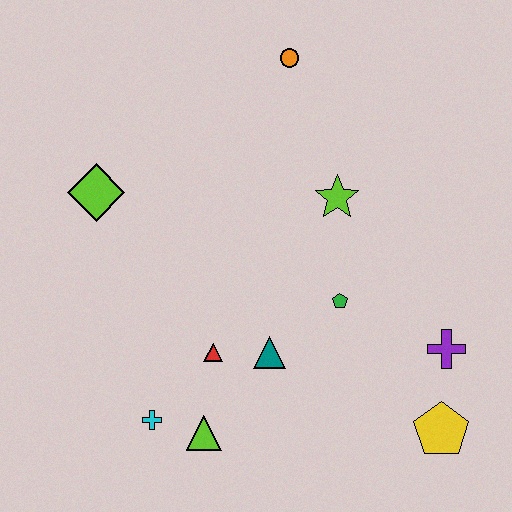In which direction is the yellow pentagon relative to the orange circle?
The yellow pentagon is below the orange circle.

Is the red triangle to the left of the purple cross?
Yes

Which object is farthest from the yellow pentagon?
The lime diamond is farthest from the yellow pentagon.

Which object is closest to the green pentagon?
The teal triangle is closest to the green pentagon.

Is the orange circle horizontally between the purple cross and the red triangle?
Yes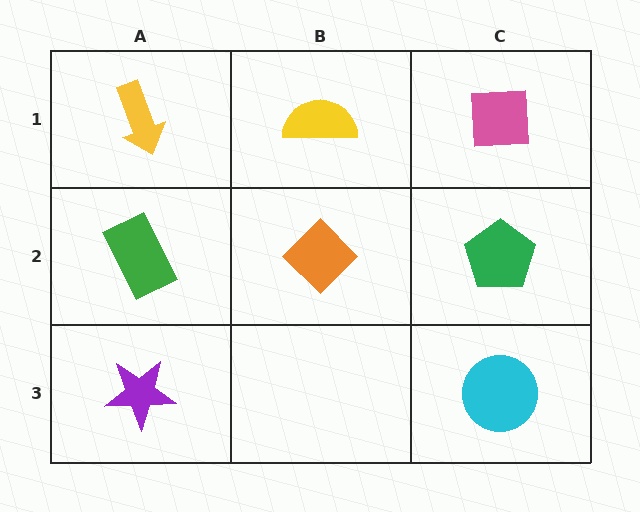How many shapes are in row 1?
3 shapes.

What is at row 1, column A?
A yellow arrow.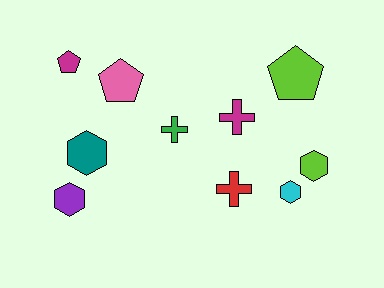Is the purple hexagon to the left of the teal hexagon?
Yes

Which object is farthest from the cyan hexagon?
The magenta pentagon is farthest from the cyan hexagon.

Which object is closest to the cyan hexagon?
The lime hexagon is closest to the cyan hexagon.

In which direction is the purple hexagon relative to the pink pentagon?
The purple hexagon is below the pink pentagon.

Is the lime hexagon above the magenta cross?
No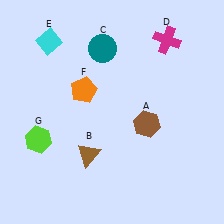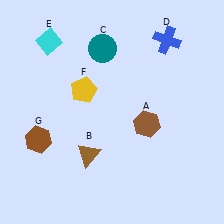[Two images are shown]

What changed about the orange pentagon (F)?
In Image 1, F is orange. In Image 2, it changed to yellow.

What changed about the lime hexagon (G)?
In Image 1, G is lime. In Image 2, it changed to brown.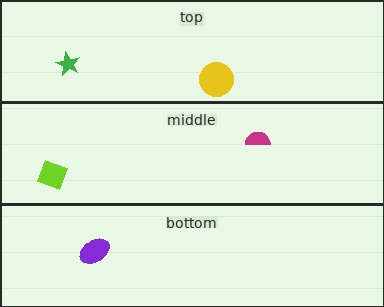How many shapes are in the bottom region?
1.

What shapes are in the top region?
The yellow circle, the green star.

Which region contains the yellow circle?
The top region.